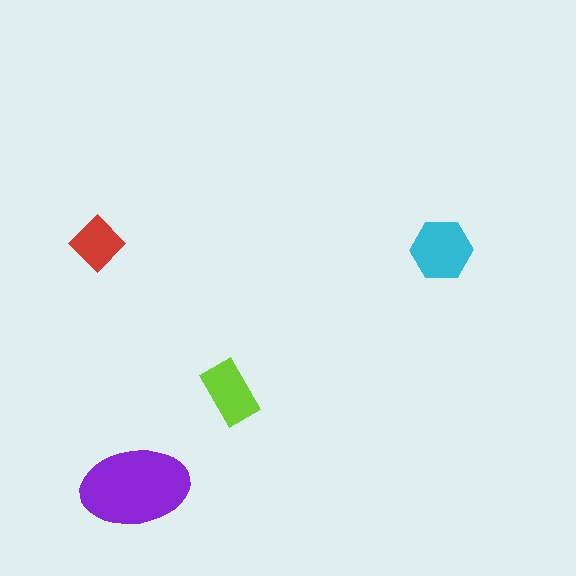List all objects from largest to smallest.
The purple ellipse, the cyan hexagon, the lime rectangle, the red diamond.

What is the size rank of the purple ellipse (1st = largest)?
1st.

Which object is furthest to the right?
The cyan hexagon is rightmost.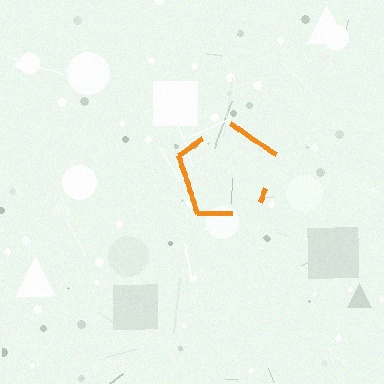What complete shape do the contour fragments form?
The contour fragments form a pentagon.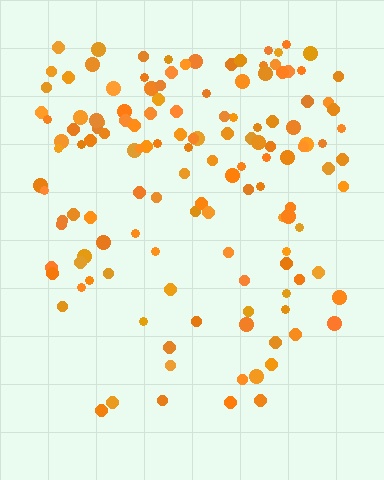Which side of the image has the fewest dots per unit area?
The bottom.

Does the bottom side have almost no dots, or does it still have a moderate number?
Still a moderate number, just noticeably fewer than the top.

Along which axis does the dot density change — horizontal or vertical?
Vertical.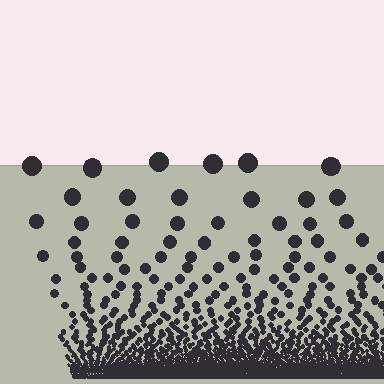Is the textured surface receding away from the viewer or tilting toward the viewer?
The surface appears to tilt toward the viewer. Texture elements get larger and sparser toward the top.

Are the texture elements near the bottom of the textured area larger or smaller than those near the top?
Smaller. The gradient is inverted — elements near the bottom are smaller and denser.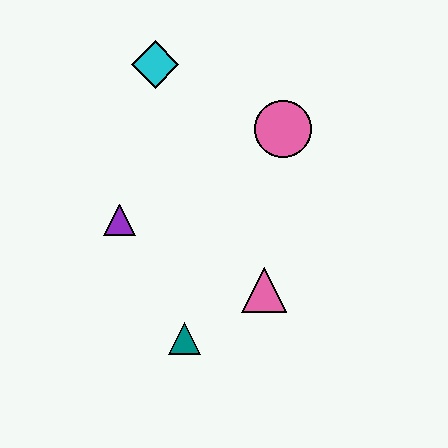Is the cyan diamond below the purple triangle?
No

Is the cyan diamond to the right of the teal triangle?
No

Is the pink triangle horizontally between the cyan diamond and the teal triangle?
No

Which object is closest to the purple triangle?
The teal triangle is closest to the purple triangle.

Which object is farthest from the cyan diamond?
The teal triangle is farthest from the cyan diamond.